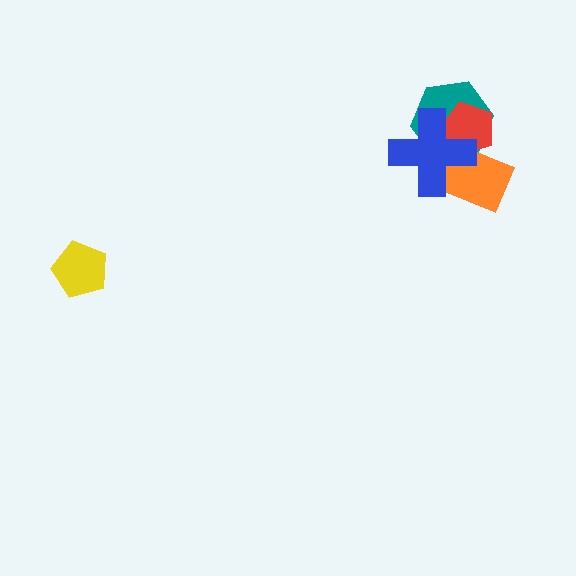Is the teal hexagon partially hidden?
Yes, it is partially covered by another shape.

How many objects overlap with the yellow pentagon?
0 objects overlap with the yellow pentagon.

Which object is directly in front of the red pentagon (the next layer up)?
The orange rectangle is directly in front of the red pentagon.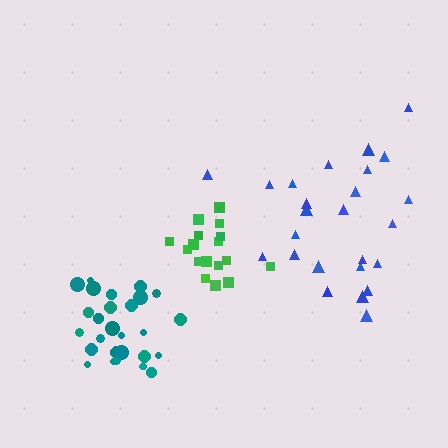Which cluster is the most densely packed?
Teal.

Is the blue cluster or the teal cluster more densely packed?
Teal.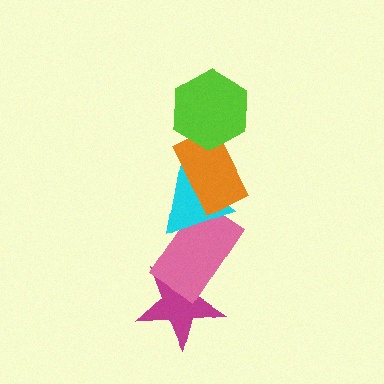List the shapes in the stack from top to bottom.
From top to bottom: the lime hexagon, the orange rectangle, the cyan triangle, the pink rectangle, the magenta star.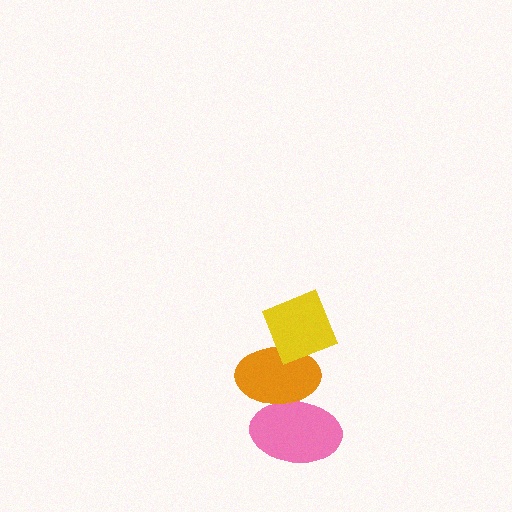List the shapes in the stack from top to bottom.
From top to bottom: the yellow diamond, the orange ellipse, the pink ellipse.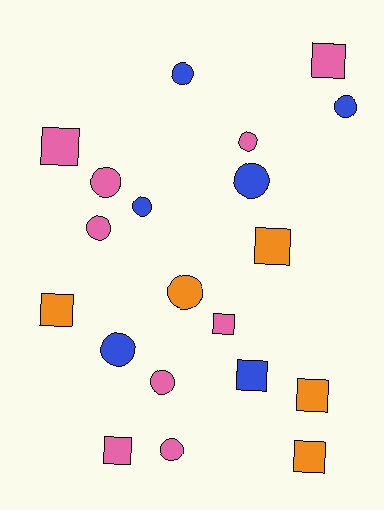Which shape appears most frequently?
Circle, with 11 objects.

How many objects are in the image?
There are 20 objects.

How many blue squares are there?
There is 1 blue square.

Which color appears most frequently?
Pink, with 9 objects.